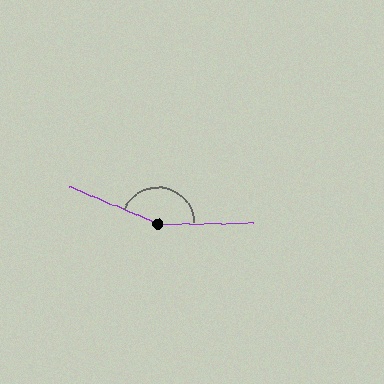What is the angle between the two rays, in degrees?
Approximately 157 degrees.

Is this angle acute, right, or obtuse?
It is obtuse.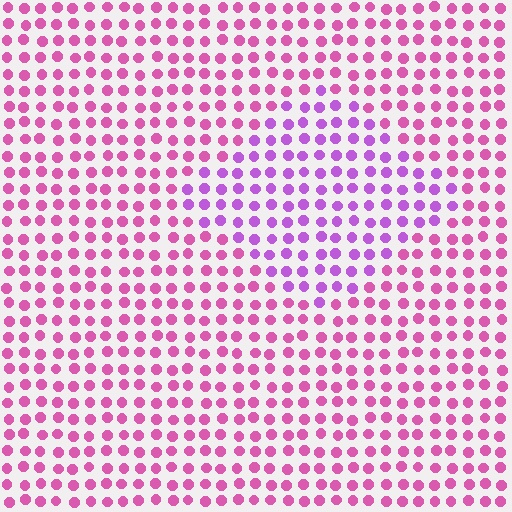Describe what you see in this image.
The image is filled with small pink elements in a uniform arrangement. A diamond-shaped region is visible where the elements are tinted to a slightly different hue, forming a subtle color boundary.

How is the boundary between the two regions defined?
The boundary is defined purely by a slight shift in hue (about 34 degrees). Spacing, size, and orientation are identical on both sides.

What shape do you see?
I see a diamond.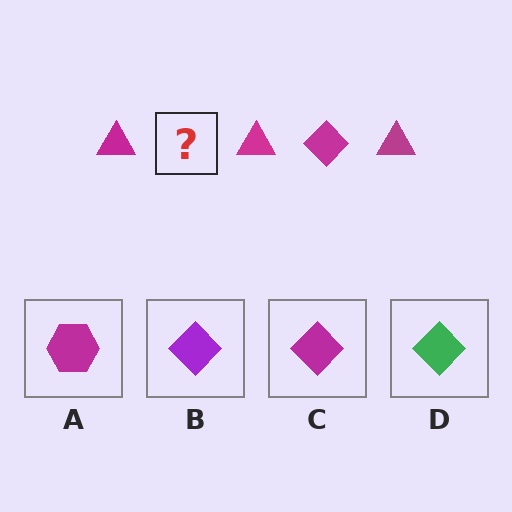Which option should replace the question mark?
Option C.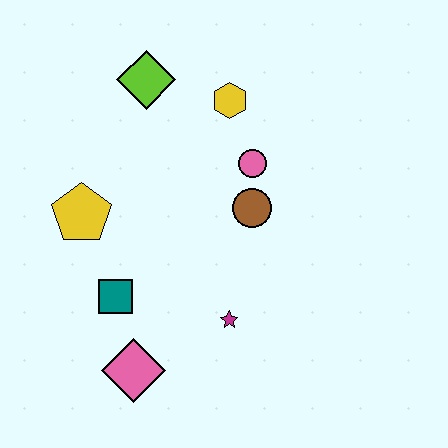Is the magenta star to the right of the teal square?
Yes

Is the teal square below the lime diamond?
Yes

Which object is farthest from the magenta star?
The lime diamond is farthest from the magenta star.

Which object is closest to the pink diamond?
The teal square is closest to the pink diamond.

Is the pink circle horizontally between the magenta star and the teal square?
No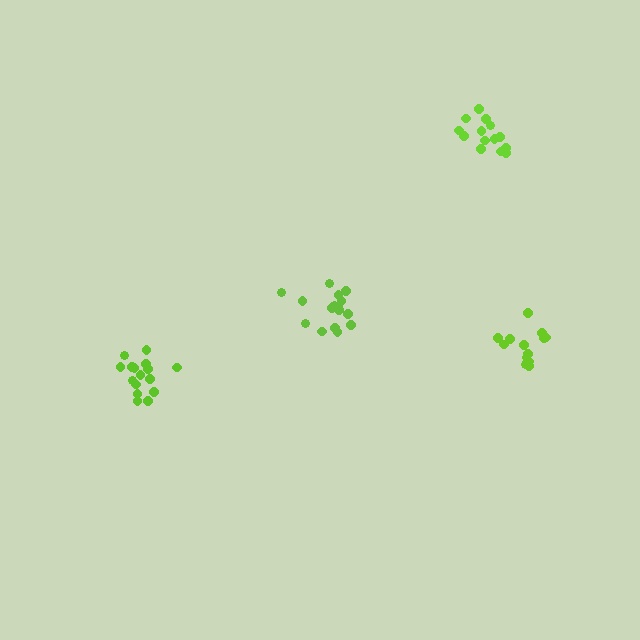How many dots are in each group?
Group 1: 13 dots, Group 2: 17 dots, Group 3: 16 dots, Group 4: 14 dots (60 total).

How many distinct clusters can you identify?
There are 4 distinct clusters.